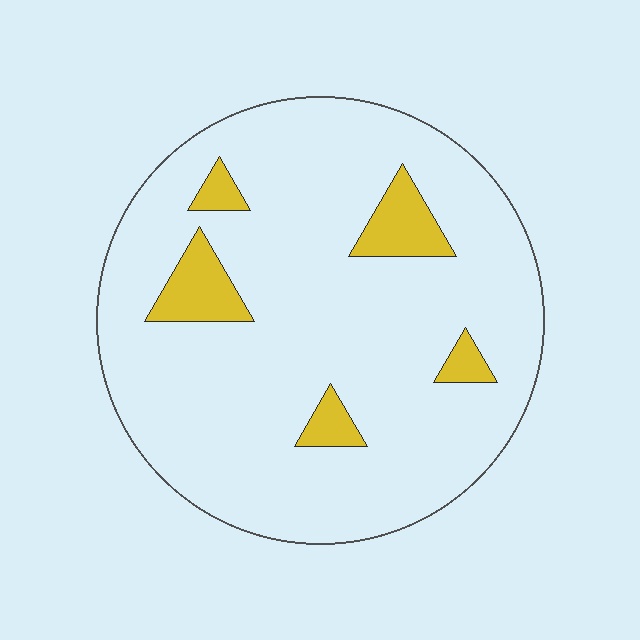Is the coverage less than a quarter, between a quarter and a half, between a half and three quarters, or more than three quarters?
Less than a quarter.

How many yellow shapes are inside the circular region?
5.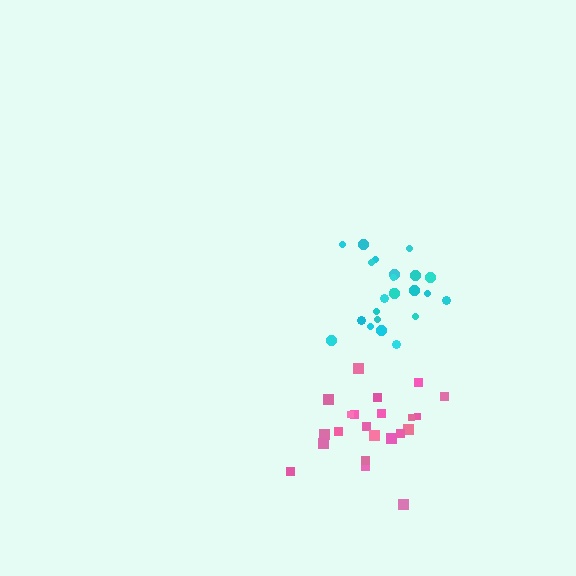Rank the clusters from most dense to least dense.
cyan, pink.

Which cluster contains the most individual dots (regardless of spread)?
Cyan (23).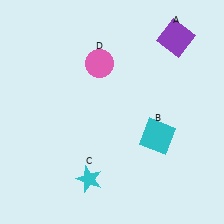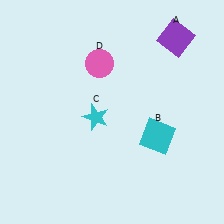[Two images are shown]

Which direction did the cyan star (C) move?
The cyan star (C) moved up.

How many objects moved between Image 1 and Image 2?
1 object moved between the two images.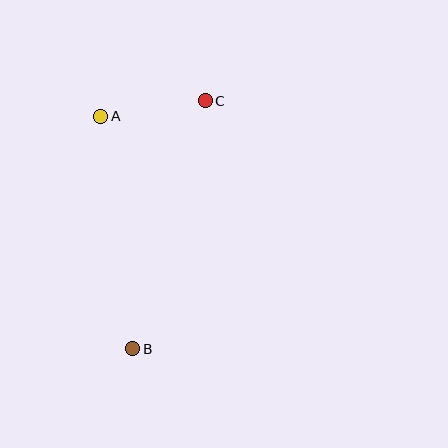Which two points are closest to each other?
Points A and C are closest to each other.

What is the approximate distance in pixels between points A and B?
The distance between A and B is approximately 235 pixels.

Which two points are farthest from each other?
Points B and C are farthest from each other.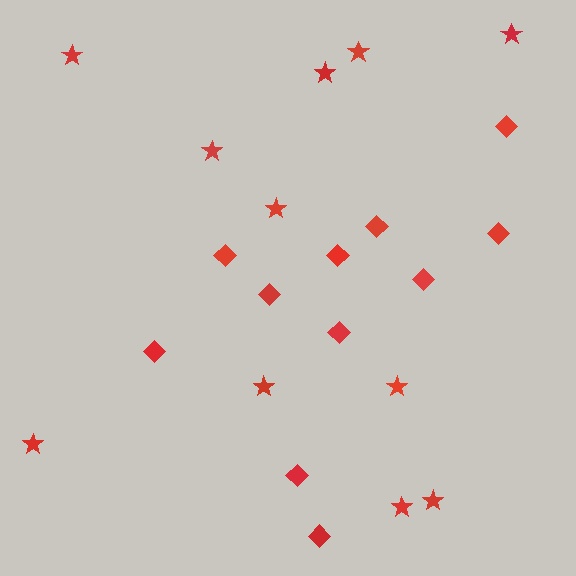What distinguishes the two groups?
There are 2 groups: one group of diamonds (11) and one group of stars (11).